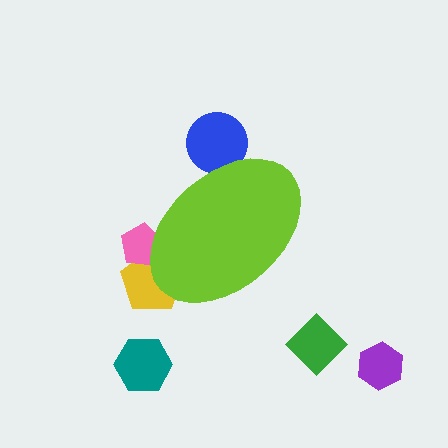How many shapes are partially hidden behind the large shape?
3 shapes are partially hidden.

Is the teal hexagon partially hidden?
No, the teal hexagon is fully visible.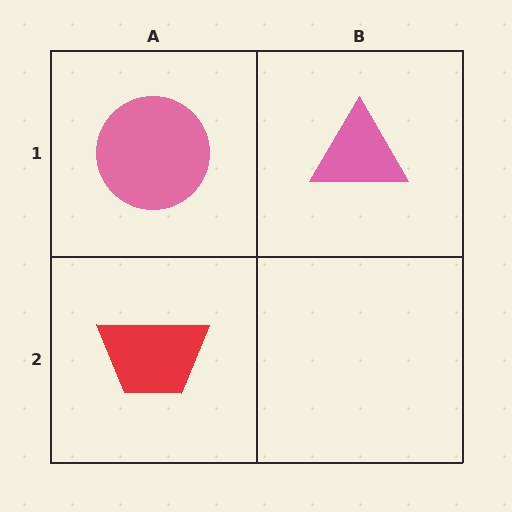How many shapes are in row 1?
2 shapes.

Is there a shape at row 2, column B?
No, that cell is empty.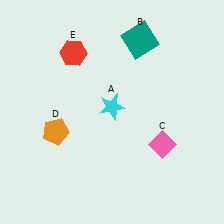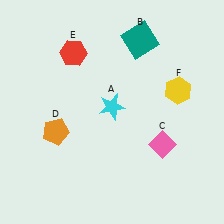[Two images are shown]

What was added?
A yellow hexagon (F) was added in Image 2.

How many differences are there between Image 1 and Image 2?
There is 1 difference between the two images.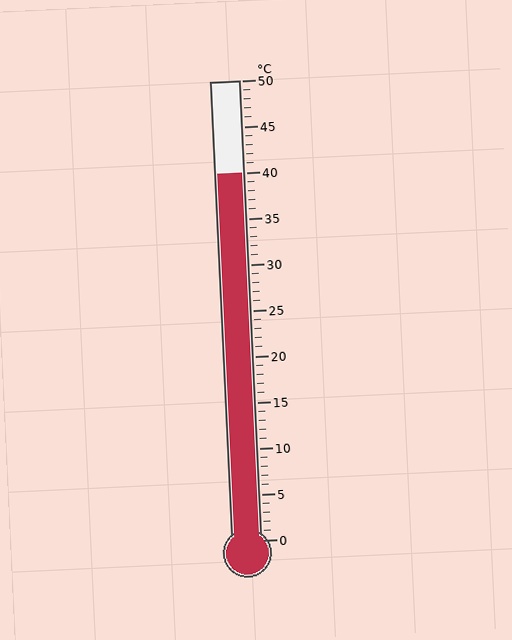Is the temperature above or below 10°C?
The temperature is above 10°C.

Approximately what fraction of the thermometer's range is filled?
The thermometer is filled to approximately 80% of its range.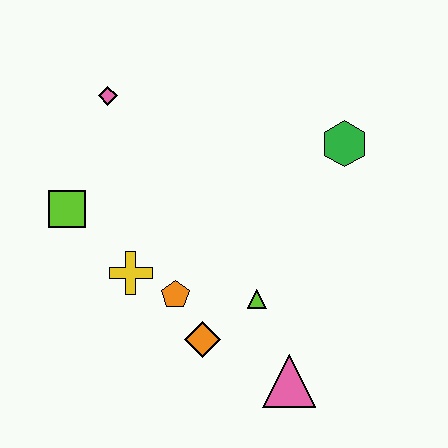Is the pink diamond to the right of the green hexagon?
No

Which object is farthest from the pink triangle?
The pink diamond is farthest from the pink triangle.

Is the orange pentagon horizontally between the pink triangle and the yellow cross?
Yes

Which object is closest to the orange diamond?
The orange pentagon is closest to the orange diamond.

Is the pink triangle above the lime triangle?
No